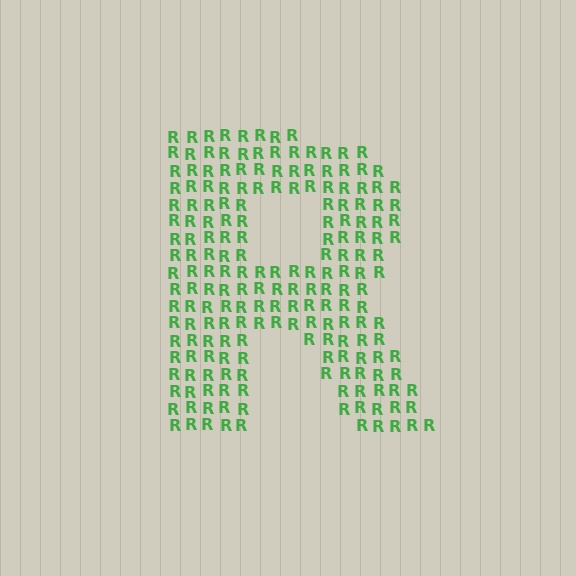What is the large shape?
The large shape is the letter R.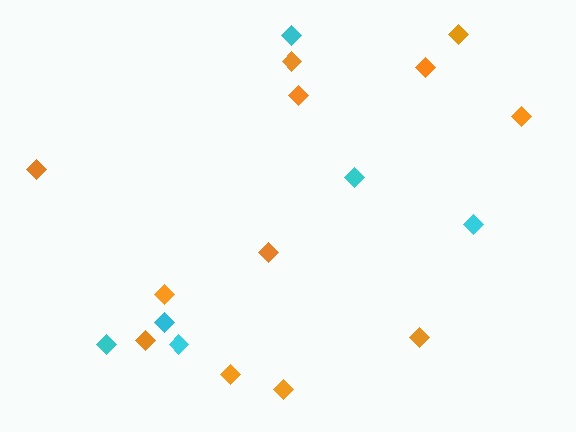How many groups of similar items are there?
There are 2 groups: one group of cyan diamonds (6) and one group of orange diamonds (12).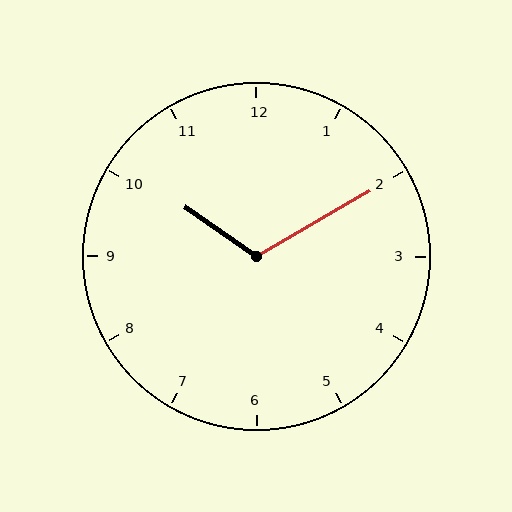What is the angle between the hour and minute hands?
Approximately 115 degrees.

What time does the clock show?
10:10.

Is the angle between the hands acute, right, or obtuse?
It is obtuse.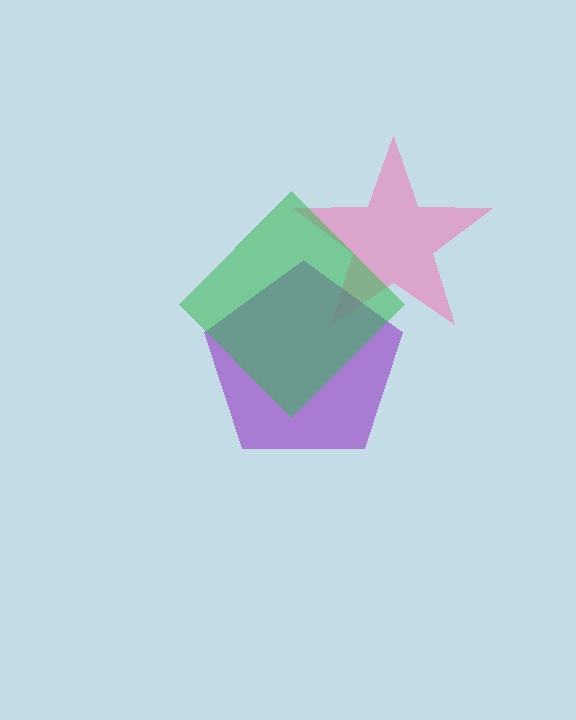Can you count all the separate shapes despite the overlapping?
Yes, there are 3 separate shapes.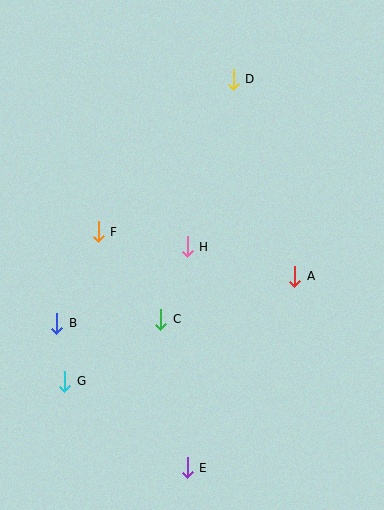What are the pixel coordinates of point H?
Point H is at (187, 247).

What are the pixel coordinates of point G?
Point G is at (65, 381).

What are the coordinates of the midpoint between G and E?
The midpoint between G and E is at (126, 425).